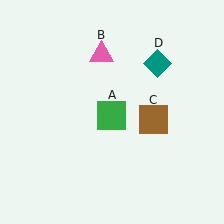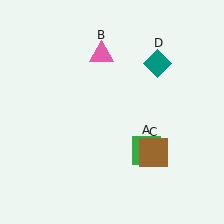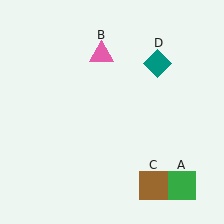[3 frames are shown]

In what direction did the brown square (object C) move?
The brown square (object C) moved down.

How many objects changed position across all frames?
2 objects changed position: green square (object A), brown square (object C).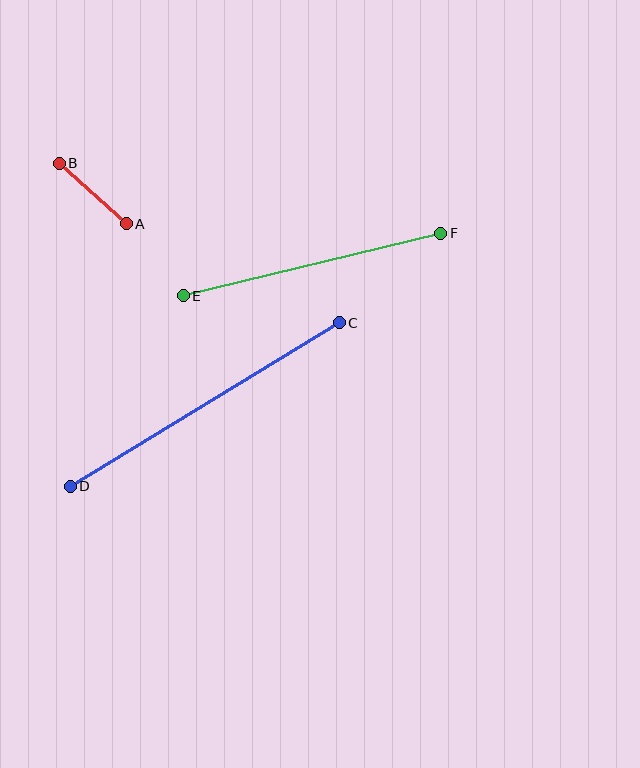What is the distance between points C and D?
The distance is approximately 315 pixels.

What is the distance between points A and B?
The distance is approximately 90 pixels.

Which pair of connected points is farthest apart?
Points C and D are farthest apart.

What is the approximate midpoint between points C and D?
The midpoint is at approximately (205, 404) pixels.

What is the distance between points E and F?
The distance is approximately 265 pixels.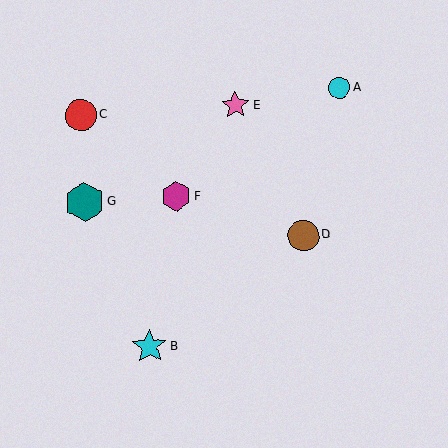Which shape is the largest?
The teal hexagon (labeled G) is the largest.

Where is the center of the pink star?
The center of the pink star is at (235, 105).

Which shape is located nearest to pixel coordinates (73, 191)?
The teal hexagon (labeled G) at (85, 202) is nearest to that location.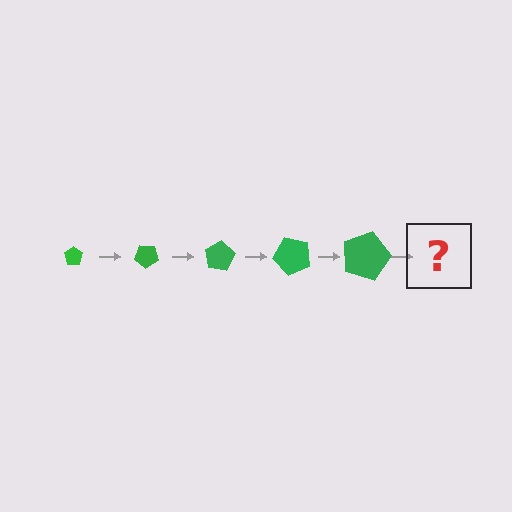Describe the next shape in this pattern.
It should be a pentagon, larger than the previous one and rotated 200 degrees from the start.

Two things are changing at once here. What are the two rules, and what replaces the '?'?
The two rules are that the pentagon grows larger each step and it rotates 40 degrees each step. The '?' should be a pentagon, larger than the previous one and rotated 200 degrees from the start.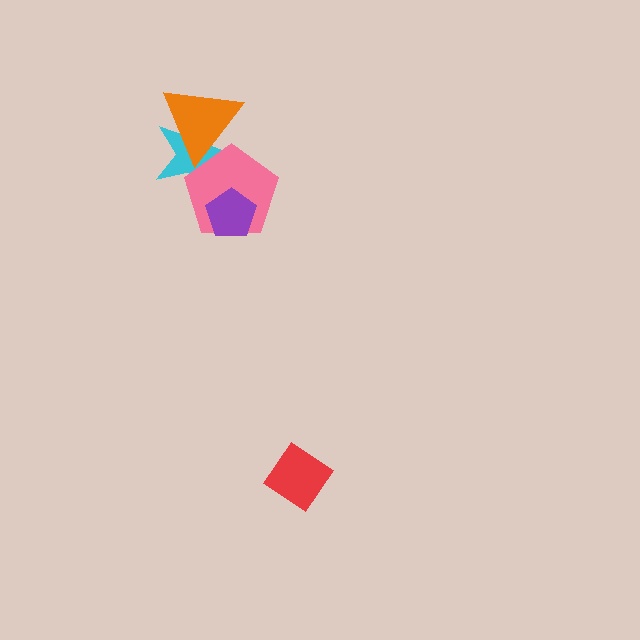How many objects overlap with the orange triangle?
2 objects overlap with the orange triangle.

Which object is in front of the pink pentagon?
The purple pentagon is in front of the pink pentagon.